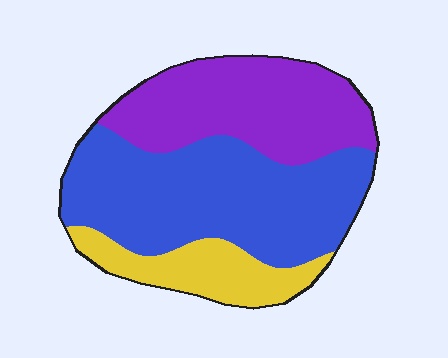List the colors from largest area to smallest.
From largest to smallest: blue, purple, yellow.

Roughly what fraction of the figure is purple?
Purple covers 34% of the figure.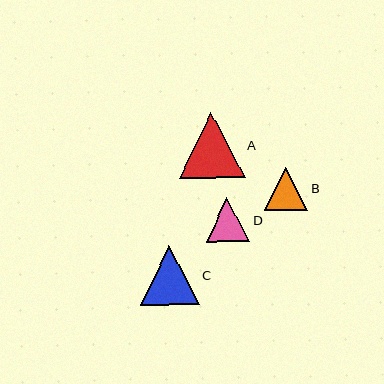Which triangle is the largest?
Triangle A is the largest with a size of approximately 65 pixels.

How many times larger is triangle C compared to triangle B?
Triangle C is approximately 1.4 times the size of triangle B.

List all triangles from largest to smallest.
From largest to smallest: A, C, D, B.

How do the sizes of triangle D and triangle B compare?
Triangle D and triangle B are approximately the same size.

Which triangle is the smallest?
Triangle B is the smallest with a size of approximately 43 pixels.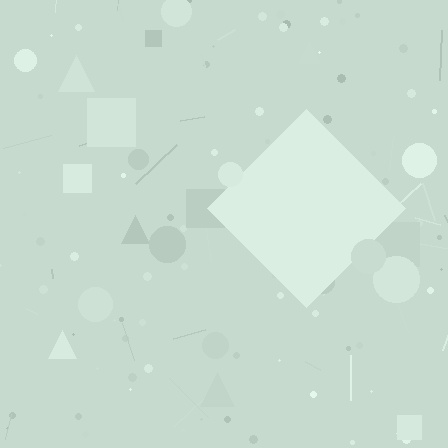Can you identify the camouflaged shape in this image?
The camouflaged shape is a diamond.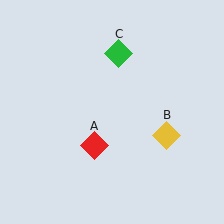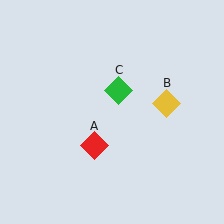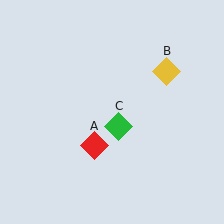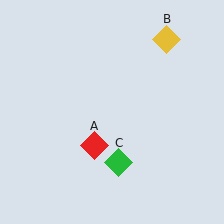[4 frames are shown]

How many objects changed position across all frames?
2 objects changed position: yellow diamond (object B), green diamond (object C).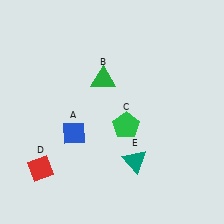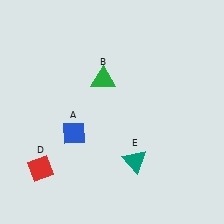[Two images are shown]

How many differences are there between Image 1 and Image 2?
There is 1 difference between the two images.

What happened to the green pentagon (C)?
The green pentagon (C) was removed in Image 2. It was in the bottom-right area of Image 1.